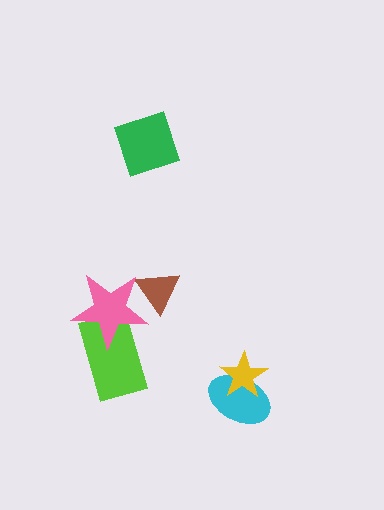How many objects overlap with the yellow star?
1 object overlaps with the yellow star.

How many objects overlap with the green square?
0 objects overlap with the green square.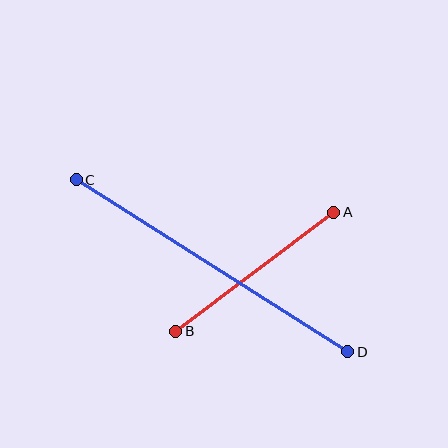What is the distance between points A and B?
The distance is approximately 198 pixels.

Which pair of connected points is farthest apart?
Points C and D are farthest apart.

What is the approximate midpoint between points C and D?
The midpoint is at approximately (212, 266) pixels.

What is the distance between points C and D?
The distance is approximately 321 pixels.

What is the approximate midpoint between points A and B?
The midpoint is at approximately (255, 272) pixels.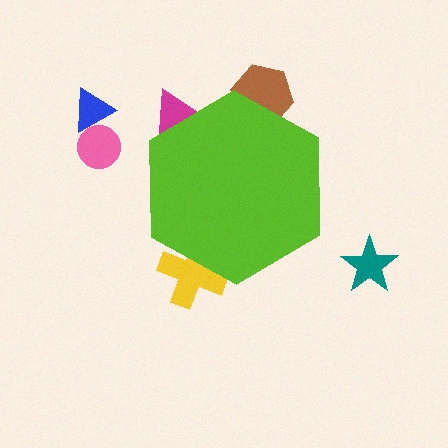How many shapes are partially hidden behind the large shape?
3 shapes are partially hidden.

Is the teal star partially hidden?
No, the teal star is fully visible.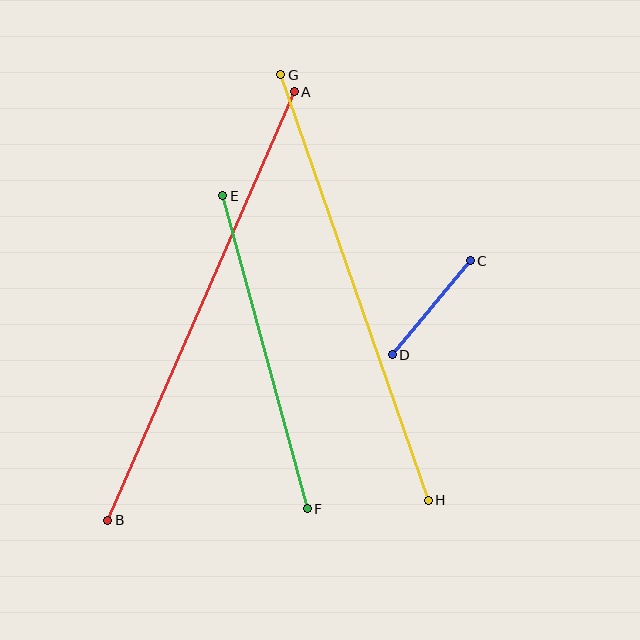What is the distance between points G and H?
The distance is approximately 451 pixels.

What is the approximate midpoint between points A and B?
The midpoint is at approximately (201, 306) pixels.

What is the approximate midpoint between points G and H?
The midpoint is at approximately (354, 287) pixels.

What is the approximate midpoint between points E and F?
The midpoint is at approximately (265, 352) pixels.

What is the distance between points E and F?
The distance is approximately 324 pixels.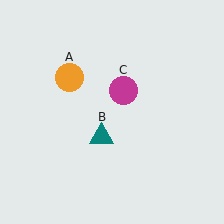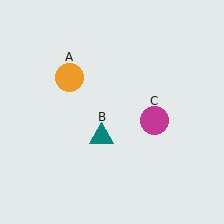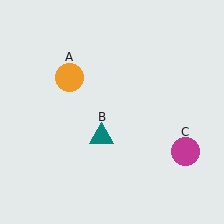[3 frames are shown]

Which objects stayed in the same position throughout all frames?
Orange circle (object A) and teal triangle (object B) remained stationary.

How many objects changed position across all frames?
1 object changed position: magenta circle (object C).